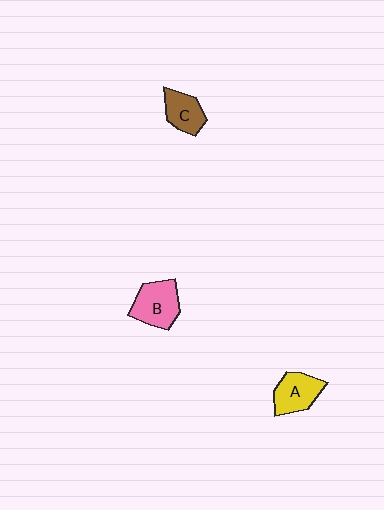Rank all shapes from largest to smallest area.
From largest to smallest: B (pink), A (yellow), C (brown).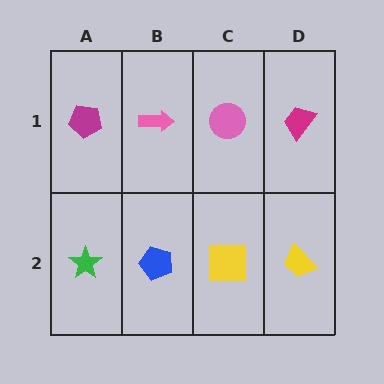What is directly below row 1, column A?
A green star.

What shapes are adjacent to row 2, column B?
A pink arrow (row 1, column B), a green star (row 2, column A), a yellow square (row 2, column C).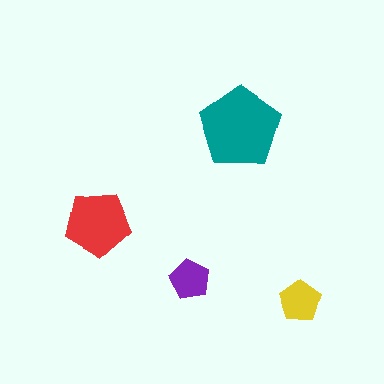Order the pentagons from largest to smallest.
the teal one, the red one, the yellow one, the purple one.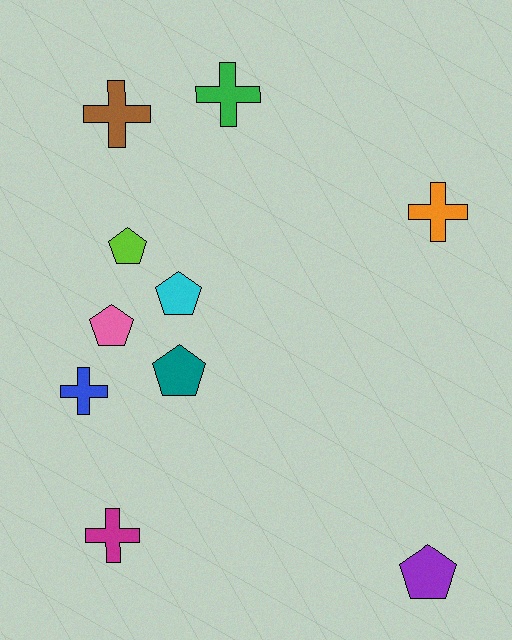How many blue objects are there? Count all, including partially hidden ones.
There is 1 blue object.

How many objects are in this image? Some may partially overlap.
There are 10 objects.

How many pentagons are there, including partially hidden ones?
There are 5 pentagons.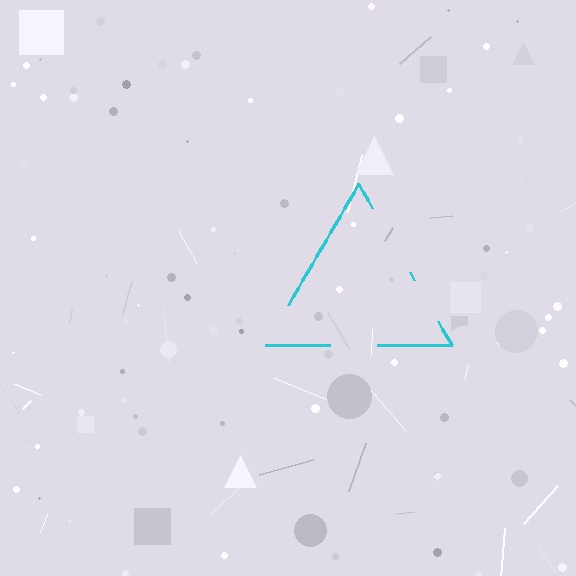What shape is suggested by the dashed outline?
The dashed outline suggests a triangle.